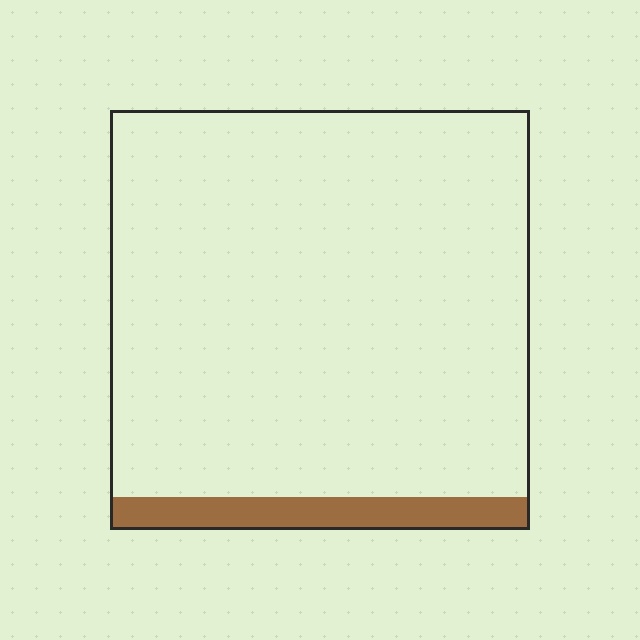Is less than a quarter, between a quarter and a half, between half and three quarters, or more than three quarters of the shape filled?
Less than a quarter.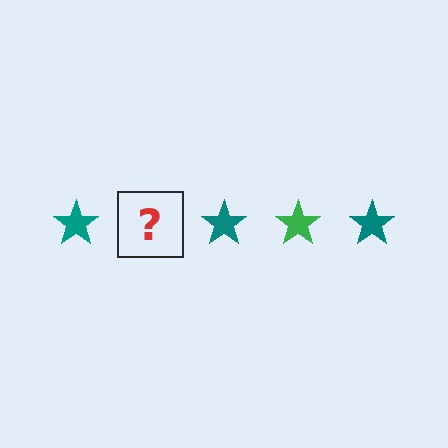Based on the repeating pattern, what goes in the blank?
The blank should be a green star.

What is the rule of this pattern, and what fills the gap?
The rule is that the pattern cycles through teal, green stars. The gap should be filled with a green star.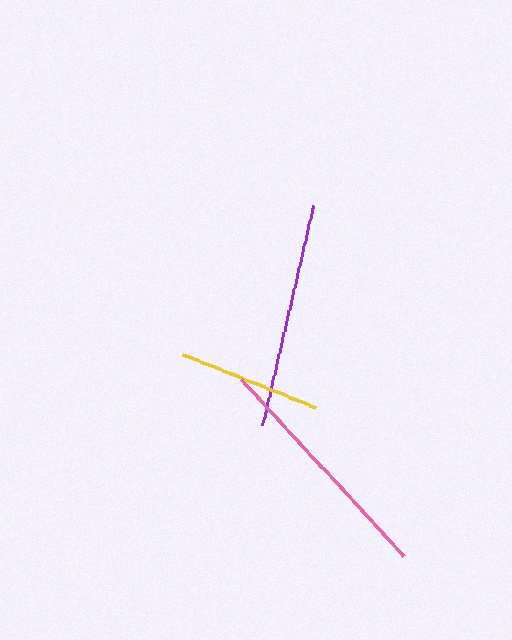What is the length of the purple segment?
The purple segment is approximately 226 pixels long.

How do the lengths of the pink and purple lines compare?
The pink and purple lines are approximately the same length.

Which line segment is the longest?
The pink line is the longest at approximately 240 pixels.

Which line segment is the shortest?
The yellow line is the shortest at approximately 143 pixels.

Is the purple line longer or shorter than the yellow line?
The purple line is longer than the yellow line.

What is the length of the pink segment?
The pink segment is approximately 240 pixels long.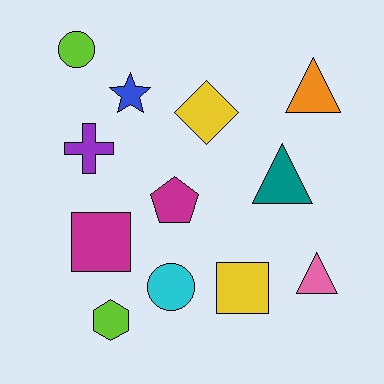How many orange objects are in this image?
There is 1 orange object.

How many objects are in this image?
There are 12 objects.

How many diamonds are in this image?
There is 1 diamond.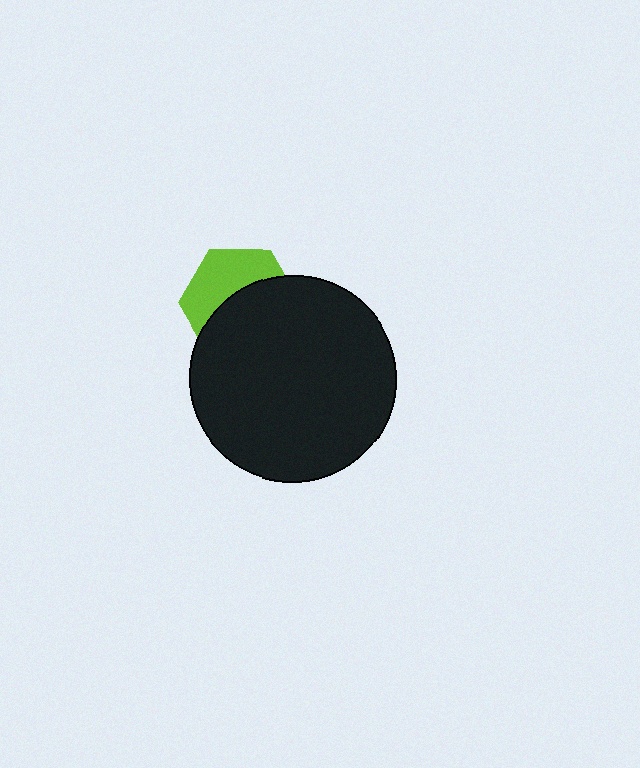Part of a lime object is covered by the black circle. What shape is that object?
It is a hexagon.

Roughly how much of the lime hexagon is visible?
A small part of it is visible (roughly 43%).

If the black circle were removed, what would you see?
You would see the complete lime hexagon.